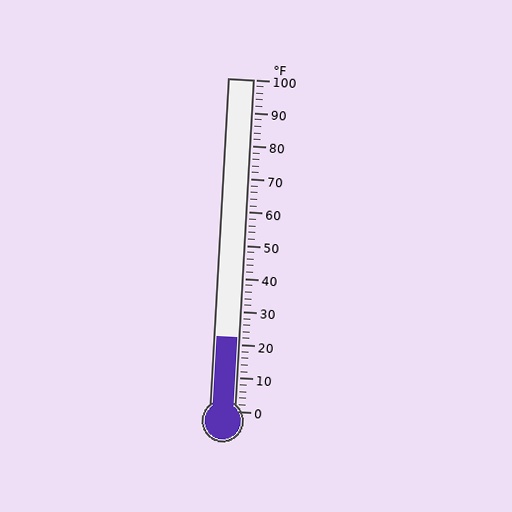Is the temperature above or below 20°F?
The temperature is above 20°F.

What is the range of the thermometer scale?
The thermometer scale ranges from 0°F to 100°F.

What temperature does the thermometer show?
The thermometer shows approximately 22°F.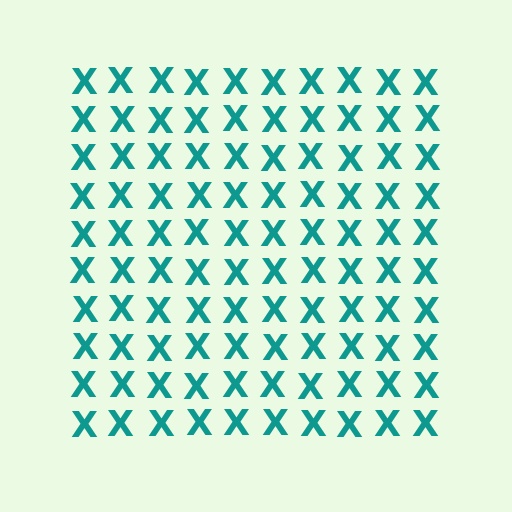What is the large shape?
The large shape is a square.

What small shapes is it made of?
It is made of small letter X's.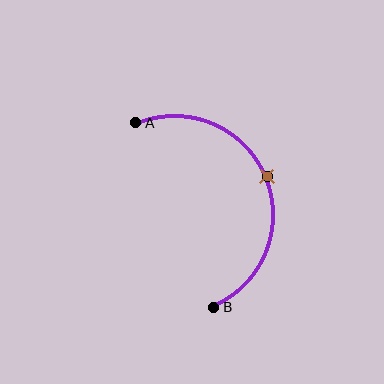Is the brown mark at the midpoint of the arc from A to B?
Yes. The brown mark lies on the arc at equal arc-length from both A and B — it is the arc midpoint.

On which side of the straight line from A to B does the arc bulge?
The arc bulges to the right of the straight line connecting A and B.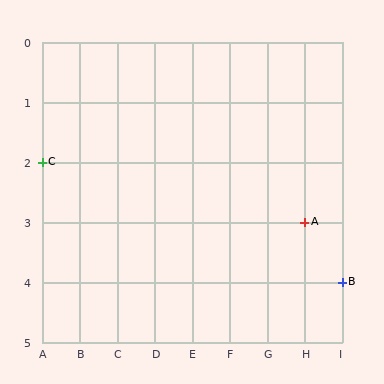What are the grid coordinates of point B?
Point B is at grid coordinates (I, 4).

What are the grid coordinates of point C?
Point C is at grid coordinates (A, 2).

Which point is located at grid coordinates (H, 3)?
Point A is at (H, 3).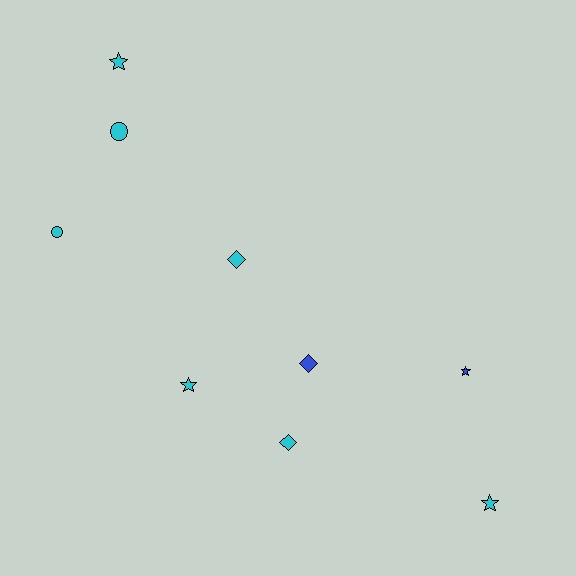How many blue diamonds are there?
There is 1 blue diamond.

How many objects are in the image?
There are 9 objects.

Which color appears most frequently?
Cyan, with 7 objects.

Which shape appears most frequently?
Star, with 4 objects.